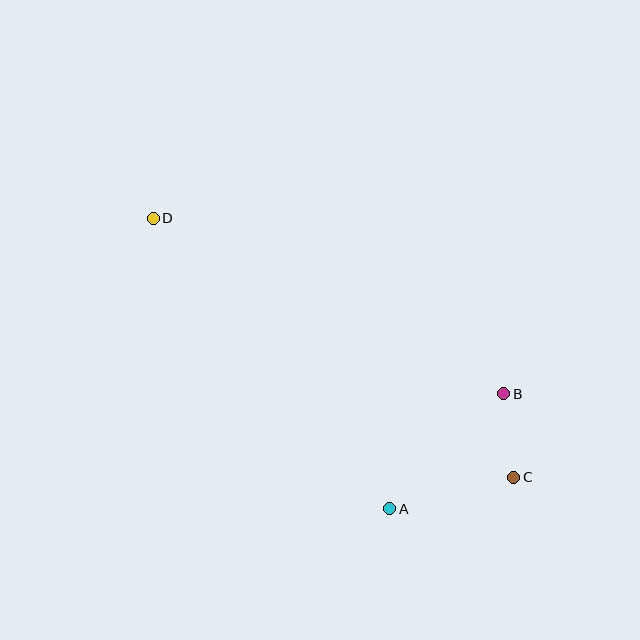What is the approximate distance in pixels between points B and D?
The distance between B and D is approximately 392 pixels.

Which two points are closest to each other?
Points B and C are closest to each other.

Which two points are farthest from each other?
Points C and D are farthest from each other.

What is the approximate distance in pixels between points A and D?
The distance between A and D is approximately 375 pixels.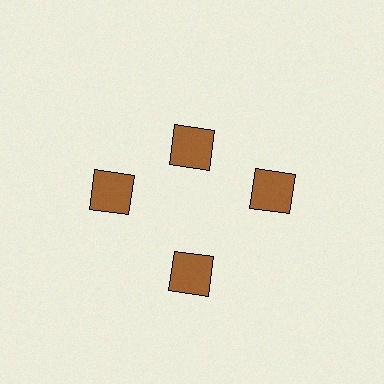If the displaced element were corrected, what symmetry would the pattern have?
It would have 4-fold rotational symmetry — the pattern would map onto itself every 90 degrees.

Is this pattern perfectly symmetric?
No. The 4 brown squares are arranged in a ring, but one element near the 12 o'clock position is pulled inward toward the center, breaking the 4-fold rotational symmetry.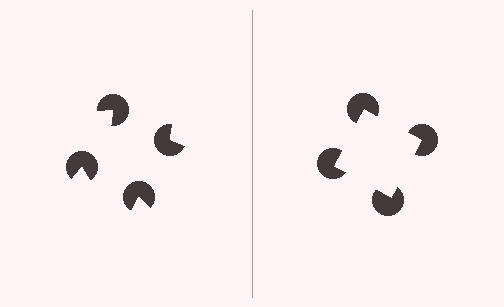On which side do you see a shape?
An illusory square appears on the right side. On the left side the wedge cuts are rotated, so no coherent shape forms.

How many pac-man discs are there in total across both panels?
8 — 4 on each side.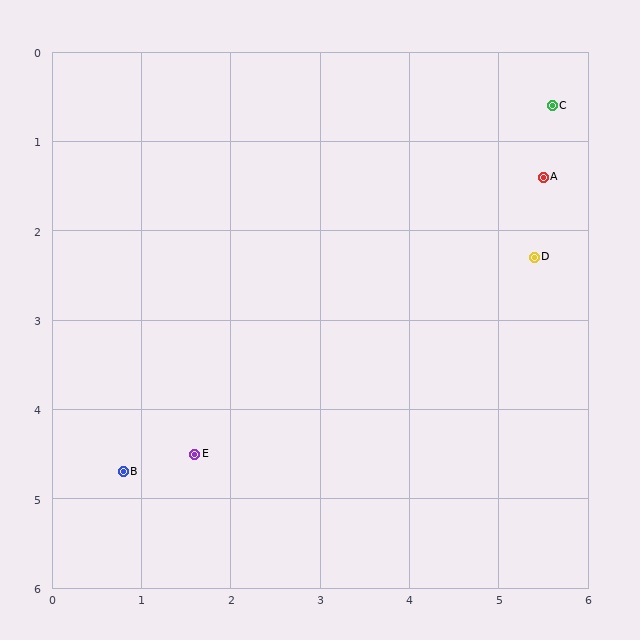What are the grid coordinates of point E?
Point E is at approximately (1.6, 4.5).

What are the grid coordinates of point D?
Point D is at approximately (5.4, 2.3).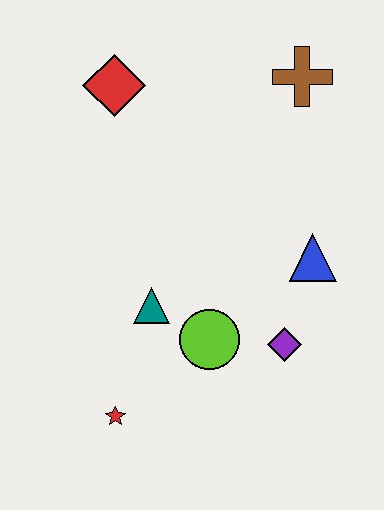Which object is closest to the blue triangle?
The purple diamond is closest to the blue triangle.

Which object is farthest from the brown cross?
The red star is farthest from the brown cross.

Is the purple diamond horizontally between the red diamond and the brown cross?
Yes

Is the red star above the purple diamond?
No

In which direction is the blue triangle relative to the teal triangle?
The blue triangle is to the right of the teal triangle.